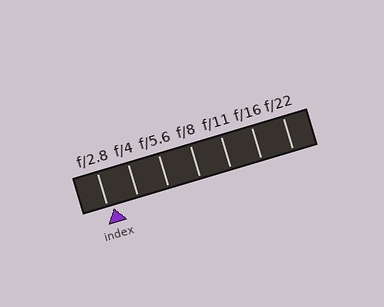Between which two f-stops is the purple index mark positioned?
The index mark is between f/2.8 and f/4.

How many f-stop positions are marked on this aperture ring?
There are 7 f-stop positions marked.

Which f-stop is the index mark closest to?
The index mark is closest to f/2.8.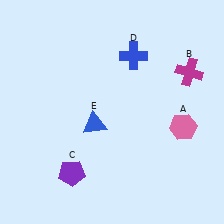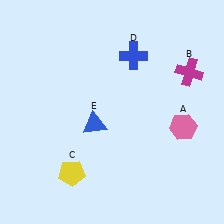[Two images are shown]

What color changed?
The pentagon (C) changed from purple in Image 1 to yellow in Image 2.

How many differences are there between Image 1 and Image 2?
There is 1 difference between the two images.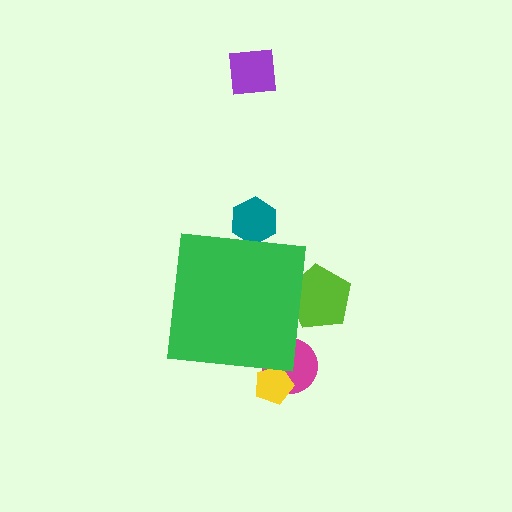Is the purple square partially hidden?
No, the purple square is fully visible.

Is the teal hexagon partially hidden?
Yes, the teal hexagon is partially hidden behind the green square.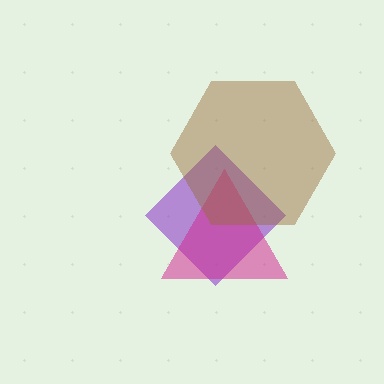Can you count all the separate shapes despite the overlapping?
Yes, there are 3 separate shapes.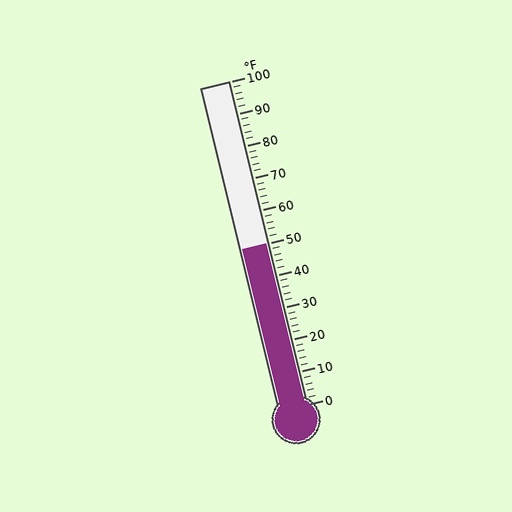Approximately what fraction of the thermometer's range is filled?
The thermometer is filled to approximately 50% of its range.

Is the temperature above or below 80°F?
The temperature is below 80°F.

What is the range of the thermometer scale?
The thermometer scale ranges from 0°F to 100°F.